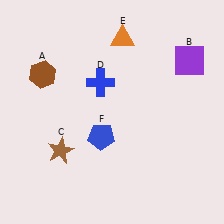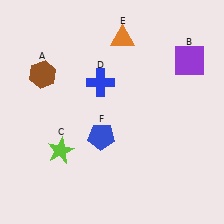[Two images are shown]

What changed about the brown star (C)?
In Image 1, C is brown. In Image 2, it changed to lime.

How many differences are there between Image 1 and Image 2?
There is 1 difference between the two images.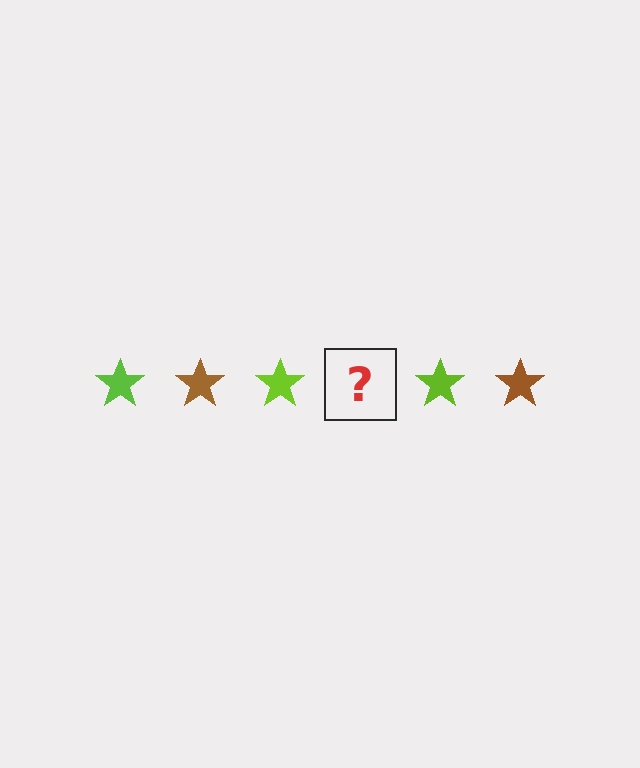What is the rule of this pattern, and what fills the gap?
The rule is that the pattern cycles through lime, brown stars. The gap should be filled with a brown star.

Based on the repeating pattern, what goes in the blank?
The blank should be a brown star.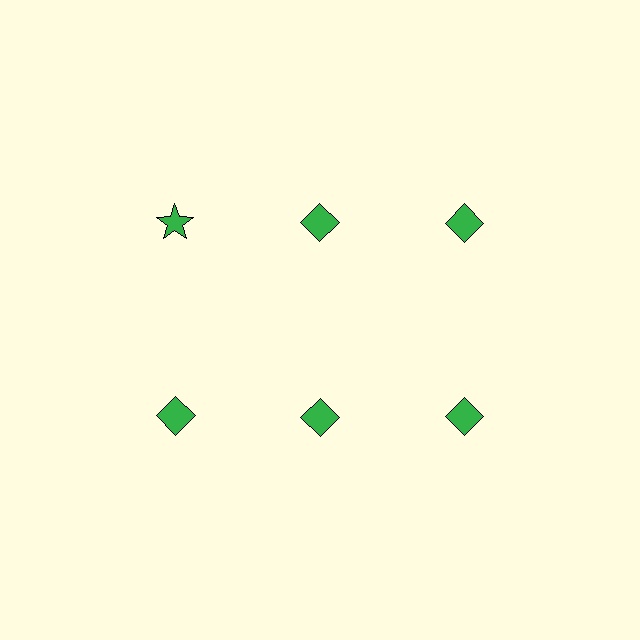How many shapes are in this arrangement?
There are 6 shapes arranged in a grid pattern.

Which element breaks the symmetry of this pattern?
The green star in the top row, leftmost column breaks the symmetry. All other shapes are green diamonds.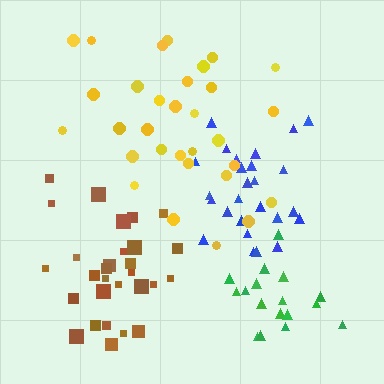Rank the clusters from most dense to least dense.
blue, brown, green, yellow.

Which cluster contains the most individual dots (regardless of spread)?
Yellow (31).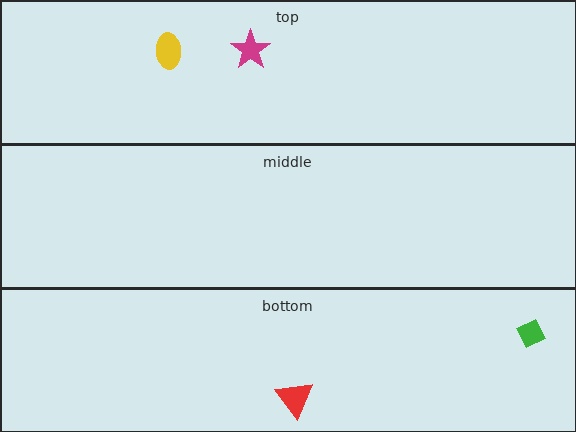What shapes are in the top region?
The magenta star, the yellow ellipse.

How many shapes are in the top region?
2.